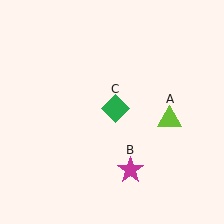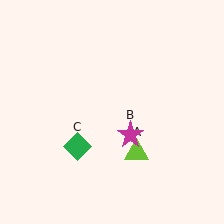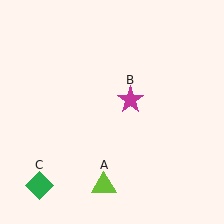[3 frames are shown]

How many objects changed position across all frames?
3 objects changed position: lime triangle (object A), magenta star (object B), green diamond (object C).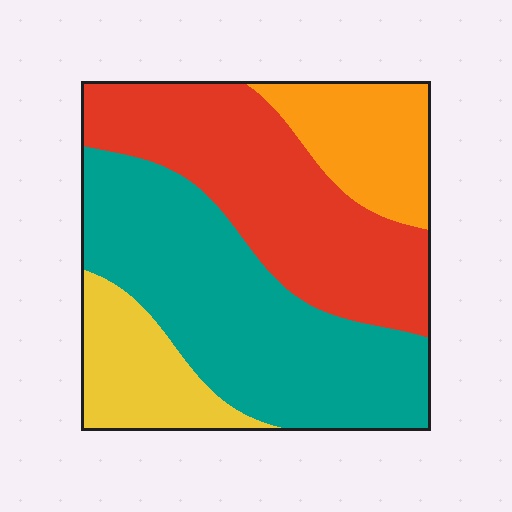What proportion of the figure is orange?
Orange covers 14% of the figure.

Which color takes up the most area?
Teal, at roughly 40%.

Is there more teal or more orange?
Teal.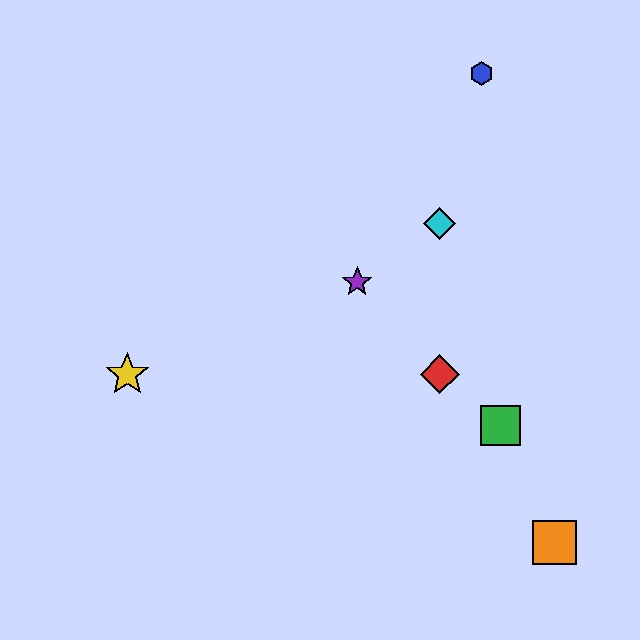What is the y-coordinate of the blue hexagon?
The blue hexagon is at y≈74.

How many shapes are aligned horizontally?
2 shapes (the red diamond, the yellow star) are aligned horizontally.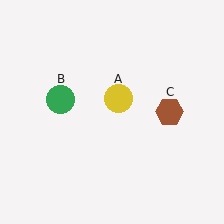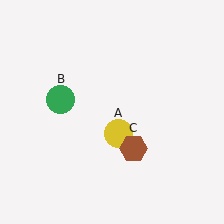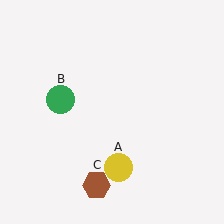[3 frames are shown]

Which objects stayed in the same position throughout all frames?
Green circle (object B) remained stationary.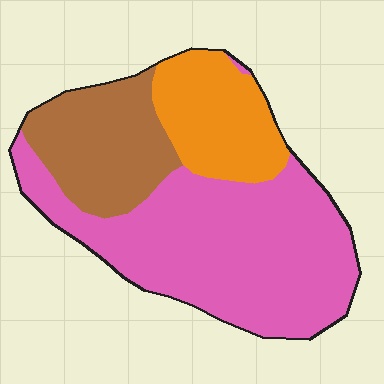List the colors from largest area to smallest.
From largest to smallest: pink, brown, orange.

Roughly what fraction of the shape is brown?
Brown takes up about one quarter (1/4) of the shape.